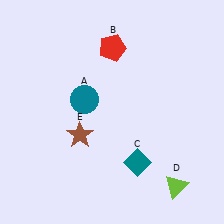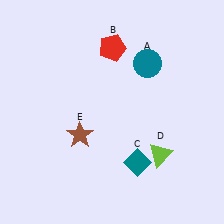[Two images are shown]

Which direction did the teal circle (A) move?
The teal circle (A) moved right.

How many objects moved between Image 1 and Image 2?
2 objects moved between the two images.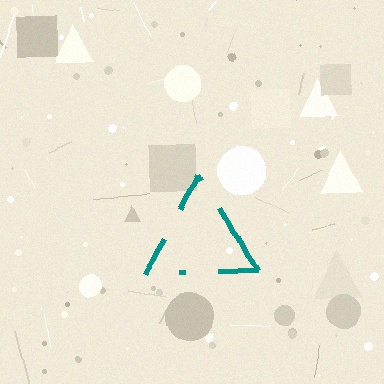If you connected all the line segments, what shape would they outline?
They would outline a triangle.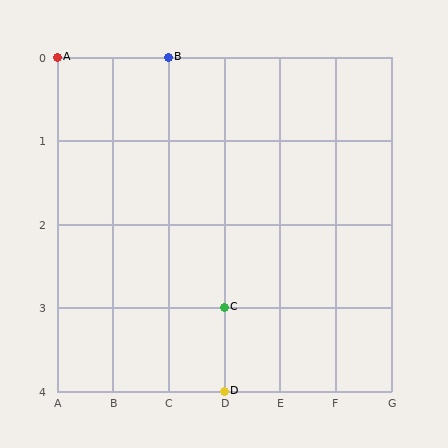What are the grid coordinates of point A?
Point A is at grid coordinates (A, 0).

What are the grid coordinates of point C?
Point C is at grid coordinates (D, 3).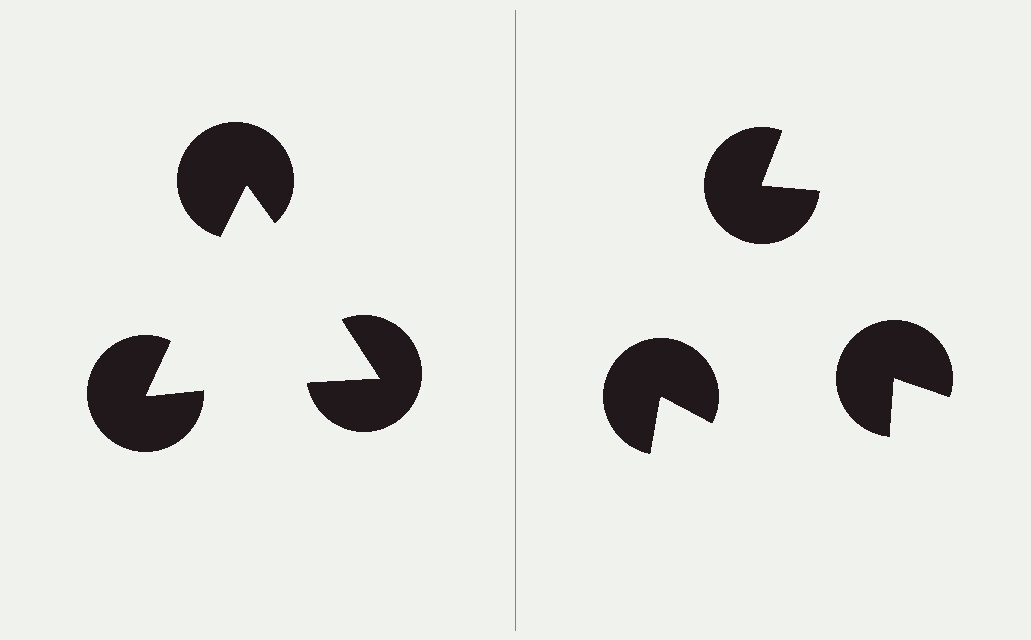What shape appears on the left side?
An illusory triangle.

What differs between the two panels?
The pac-man discs are positioned identically on both sides; only the wedge orientations differ. On the left they align to a triangle; on the right they are misaligned.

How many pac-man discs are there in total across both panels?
6 — 3 on each side.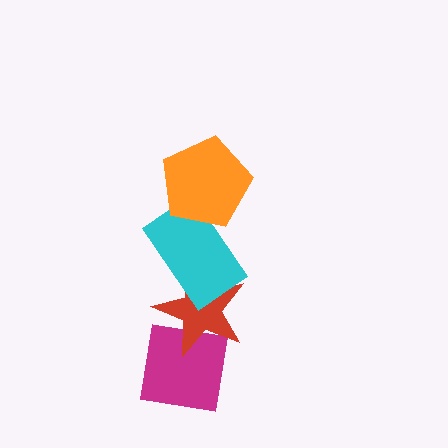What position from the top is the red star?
The red star is 3rd from the top.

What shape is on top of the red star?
The cyan rectangle is on top of the red star.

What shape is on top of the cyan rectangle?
The orange pentagon is on top of the cyan rectangle.